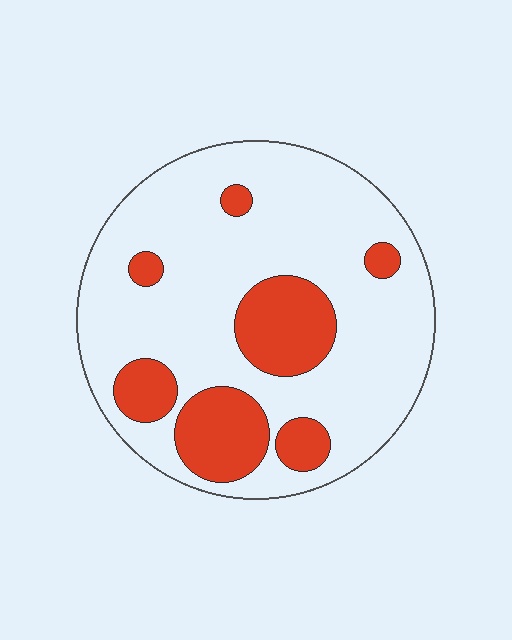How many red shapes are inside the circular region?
7.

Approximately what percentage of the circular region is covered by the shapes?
Approximately 25%.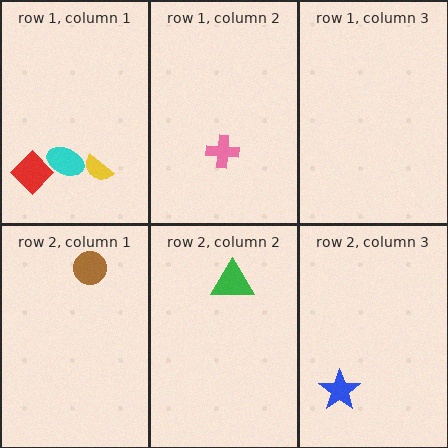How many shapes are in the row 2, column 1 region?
1.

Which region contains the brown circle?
The row 2, column 1 region.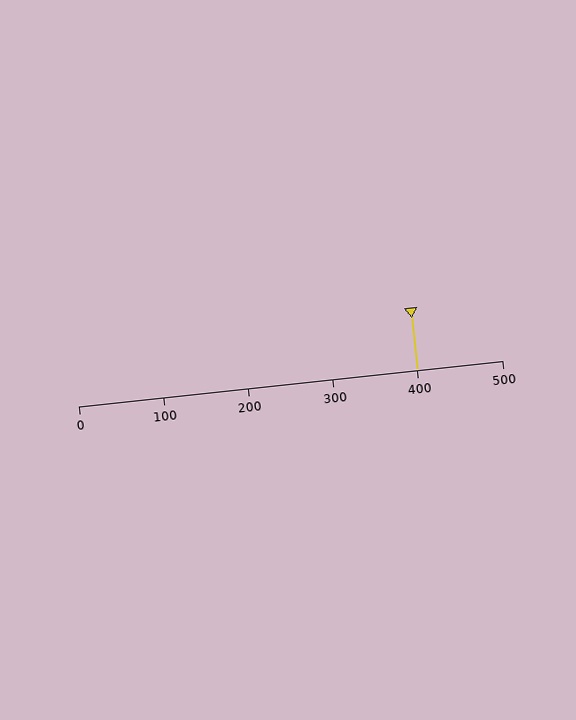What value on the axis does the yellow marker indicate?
The marker indicates approximately 400.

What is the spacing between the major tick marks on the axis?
The major ticks are spaced 100 apart.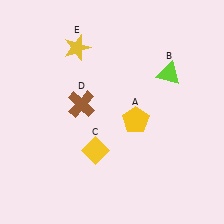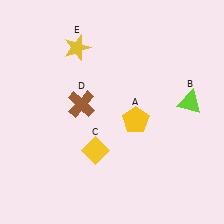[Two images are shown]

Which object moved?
The lime triangle (B) moved down.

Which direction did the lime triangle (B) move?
The lime triangle (B) moved down.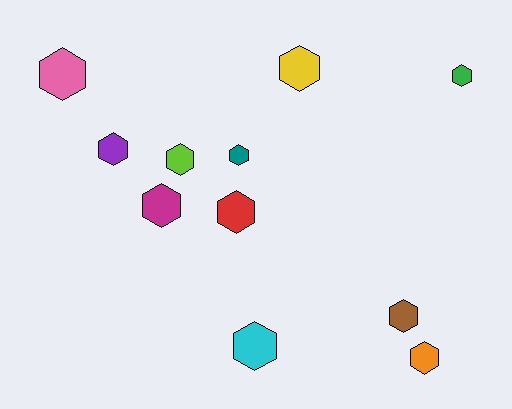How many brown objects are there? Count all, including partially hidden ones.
There is 1 brown object.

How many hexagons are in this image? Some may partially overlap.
There are 11 hexagons.